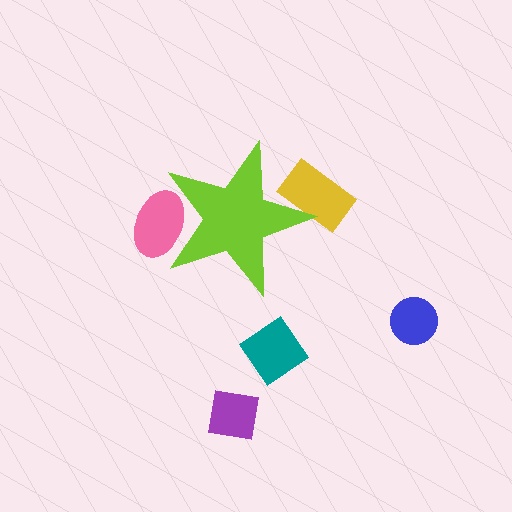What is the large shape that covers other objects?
A lime star.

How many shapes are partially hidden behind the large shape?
2 shapes are partially hidden.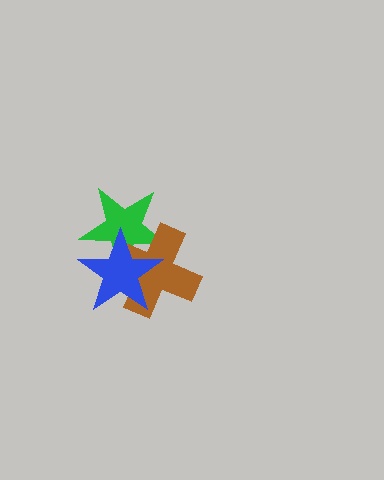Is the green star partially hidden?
Yes, it is partially covered by another shape.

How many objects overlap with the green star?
2 objects overlap with the green star.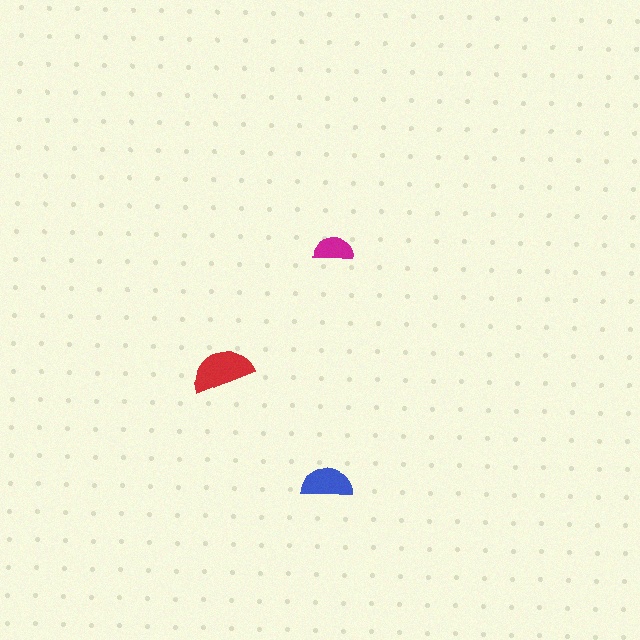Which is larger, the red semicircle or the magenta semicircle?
The red one.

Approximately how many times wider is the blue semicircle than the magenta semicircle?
About 1.5 times wider.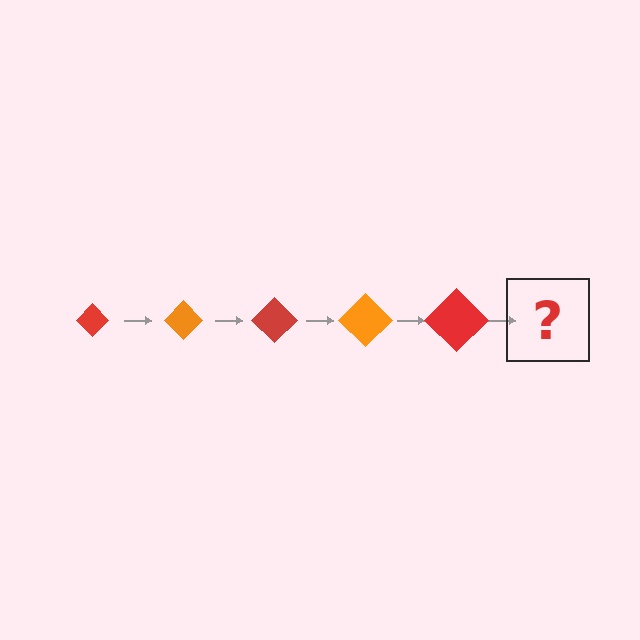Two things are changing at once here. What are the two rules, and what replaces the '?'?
The two rules are that the diamond grows larger each step and the color cycles through red and orange. The '?' should be an orange diamond, larger than the previous one.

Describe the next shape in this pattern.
It should be an orange diamond, larger than the previous one.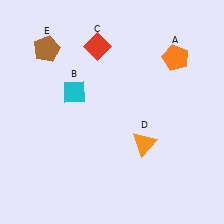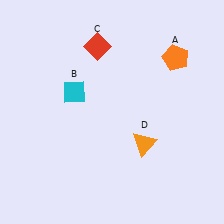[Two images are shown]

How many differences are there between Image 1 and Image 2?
There is 1 difference between the two images.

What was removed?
The brown pentagon (E) was removed in Image 2.